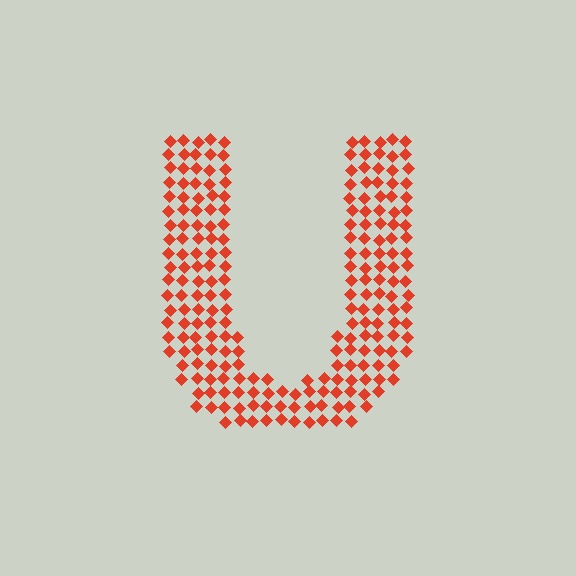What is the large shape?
The large shape is the letter U.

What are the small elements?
The small elements are diamonds.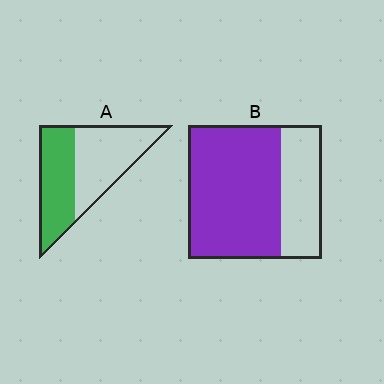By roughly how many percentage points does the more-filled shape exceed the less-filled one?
By roughly 25 percentage points (B over A).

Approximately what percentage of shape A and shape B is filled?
A is approximately 45% and B is approximately 70%.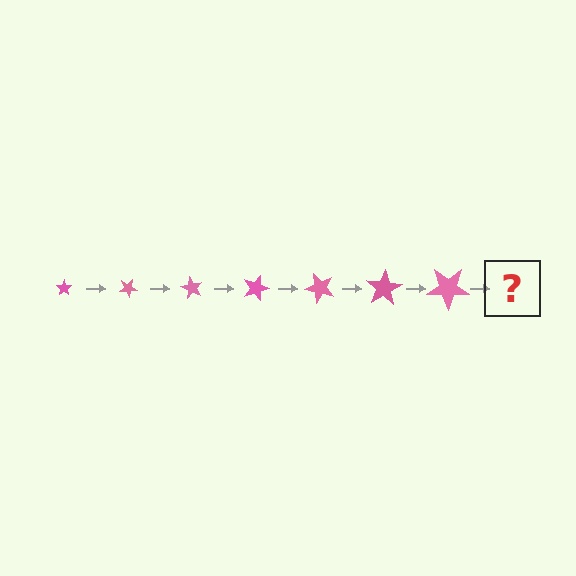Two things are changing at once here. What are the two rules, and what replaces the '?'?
The two rules are that the star grows larger each step and it rotates 30 degrees each step. The '?' should be a star, larger than the previous one and rotated 210 degrees from the start.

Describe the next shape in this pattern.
It should be a star, larger than the previous one and rotated 210 degrees from the start.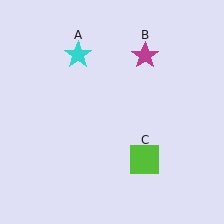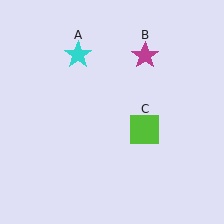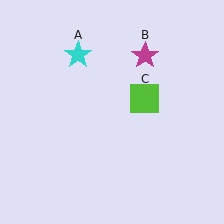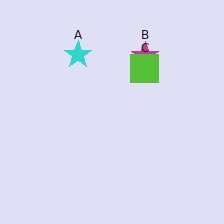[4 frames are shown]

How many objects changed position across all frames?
1 object changed position: lime square (object C).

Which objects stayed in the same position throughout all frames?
Cyan star (object A) and magenta star (object B) remained stationary.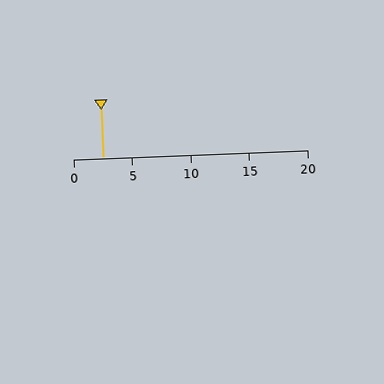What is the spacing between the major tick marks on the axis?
The major ticks are spaced 5 apart.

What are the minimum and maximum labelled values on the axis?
The axis runs from 0 to 20.